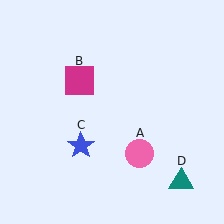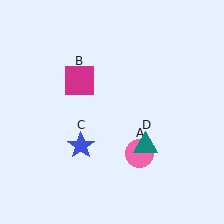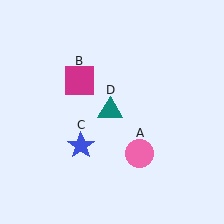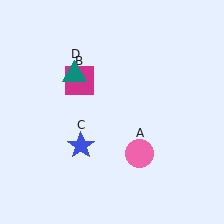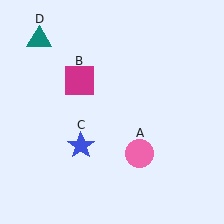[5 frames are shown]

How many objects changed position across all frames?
1 object changed position: teal triangle (object D).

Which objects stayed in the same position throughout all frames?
Pink circle (object A) and magenta square (object B) and blue star (object C) remained stationary.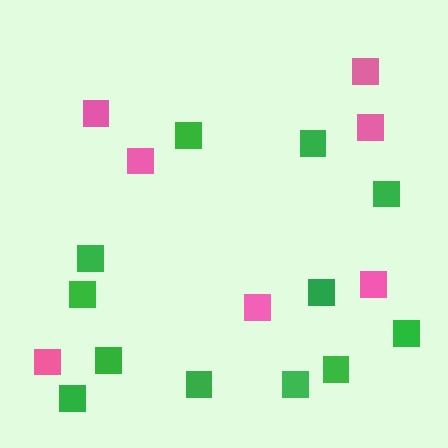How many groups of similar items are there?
There are 2 groups: one group of pink squares (7) and one group of green squares (12).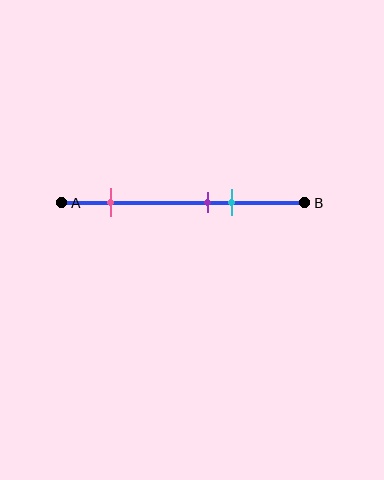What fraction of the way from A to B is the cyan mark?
The cyan mark is approximately 70% (0.7) of the way from A to B.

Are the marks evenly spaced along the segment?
No, the marks are not evenly spaced.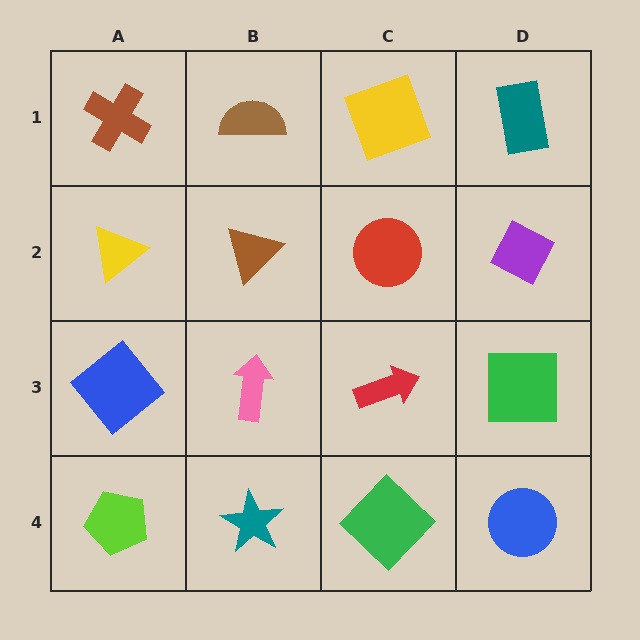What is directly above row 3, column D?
A purple diamond.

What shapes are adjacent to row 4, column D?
A green square (row 3, column D), a green diamond (row 4, column C).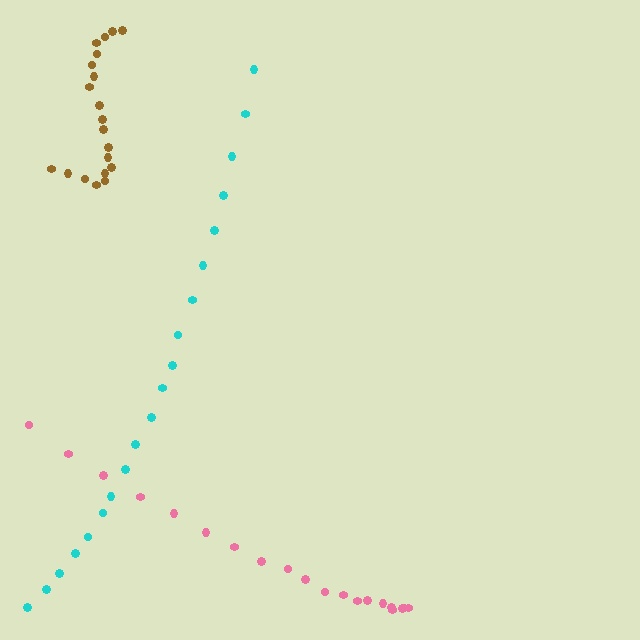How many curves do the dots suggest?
There are 3 distinct paths.